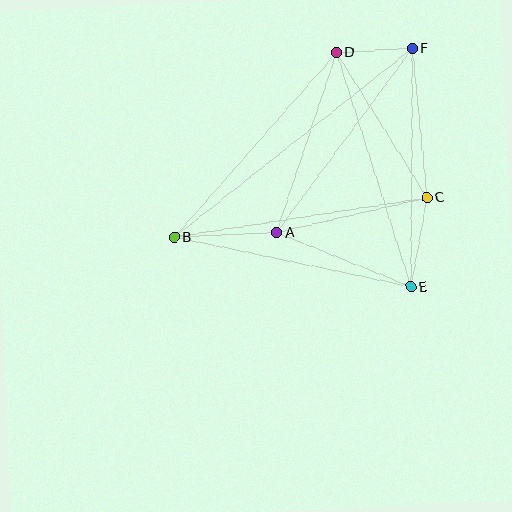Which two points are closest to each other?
Points D and F are closest to each other.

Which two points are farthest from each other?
Points B and F are farthest from each other.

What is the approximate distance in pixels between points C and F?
The distance between C and F is approximately 150 pixels.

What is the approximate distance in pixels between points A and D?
The distance between A and D is approximately 190 pixels.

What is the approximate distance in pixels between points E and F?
The distance between E and F is approximately 238 pixels.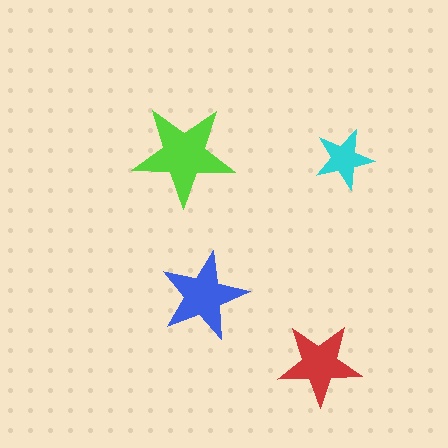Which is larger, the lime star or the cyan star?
The lime one.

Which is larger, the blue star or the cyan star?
The blue one.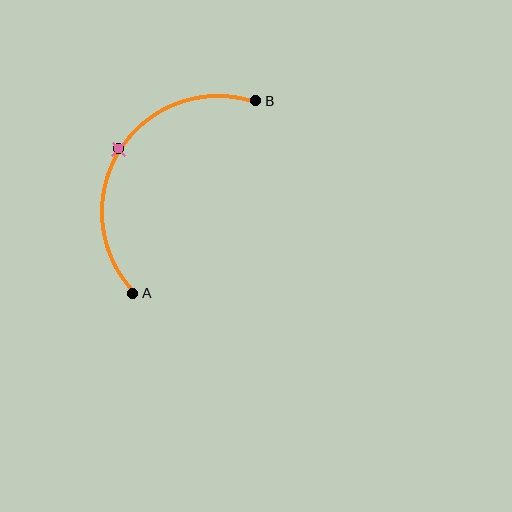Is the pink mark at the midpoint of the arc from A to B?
Yes. The pink mark lies on the arc at equal arc-length from both A and B — it is the arc midpoint.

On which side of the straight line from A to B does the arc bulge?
The arc bulges to the left of the straight line connecting A and B.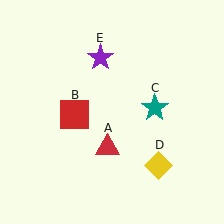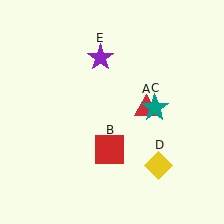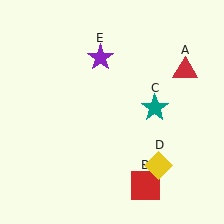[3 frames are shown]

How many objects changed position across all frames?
2 objects changed position: red triangle (object A), red square (object B).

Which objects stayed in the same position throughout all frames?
Teal star (object C) and yellow diamond (object D) and purple star (object E) remained stationary.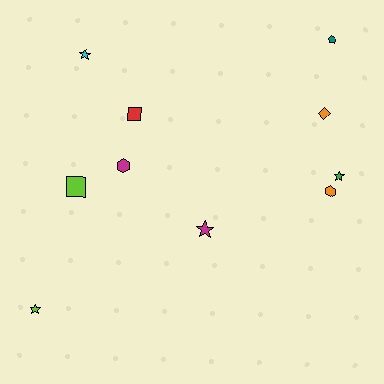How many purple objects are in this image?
There are no purple objects.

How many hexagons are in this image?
There are 2 hexagons.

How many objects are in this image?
There are 10 objects.